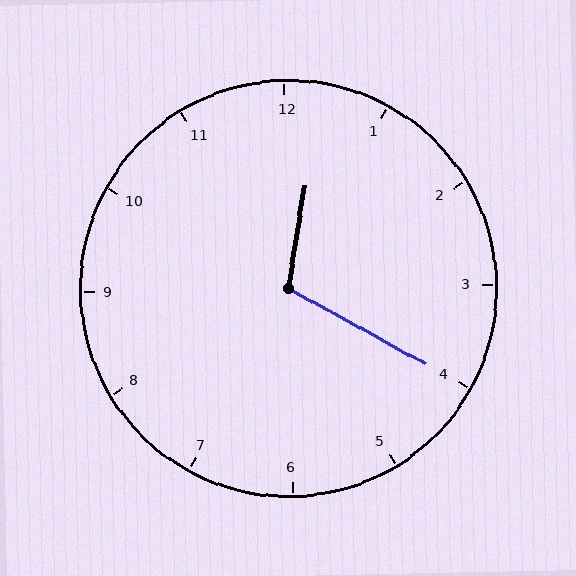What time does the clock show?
12:20.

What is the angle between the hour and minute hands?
Approximately 110 degrees.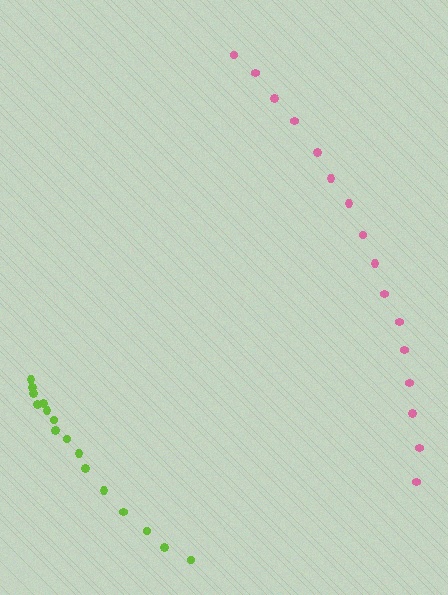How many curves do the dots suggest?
There are 2 distinct paths.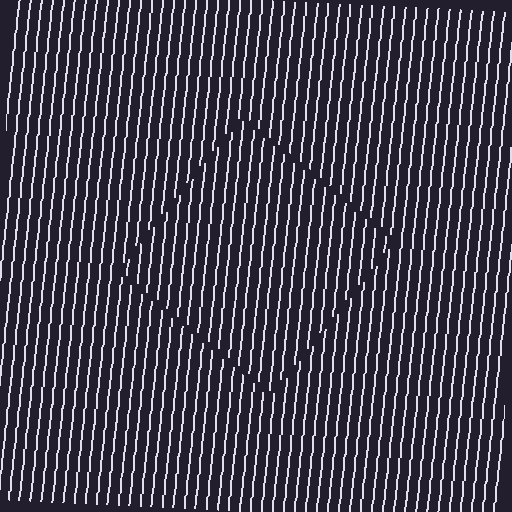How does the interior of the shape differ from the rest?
The interior of the shape contains the same grating, shifted by half a period — the contour is defined by the phase discontinuity where line-ends from the inner and outer gratings abut.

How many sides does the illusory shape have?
4 sides — the line-ends trace a square.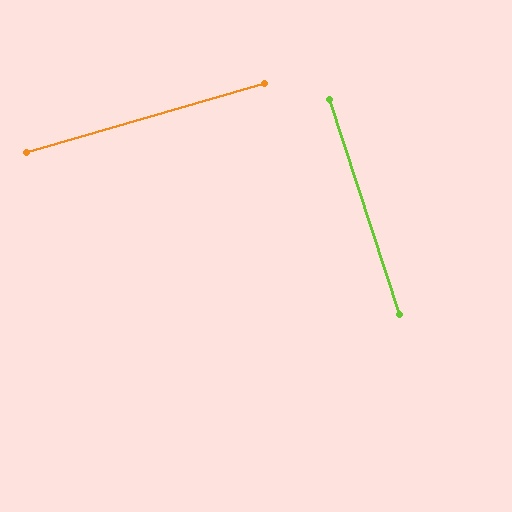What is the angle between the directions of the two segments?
Approximately 88 degrees.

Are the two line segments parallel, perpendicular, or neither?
Perpendicular — they meet at approximately 88°.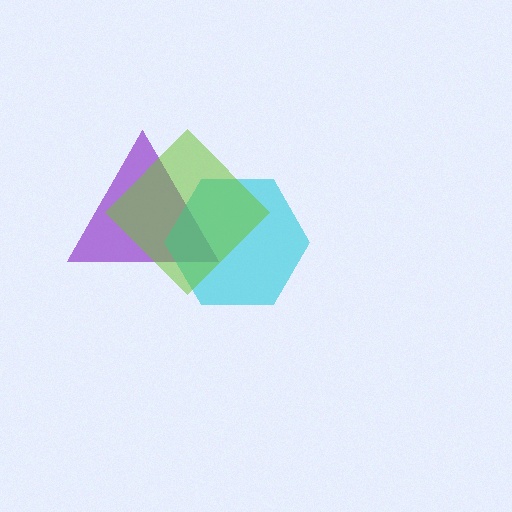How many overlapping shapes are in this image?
There are 3 overlapping shapes in the image.